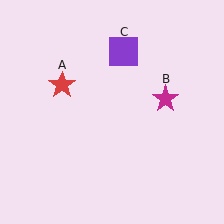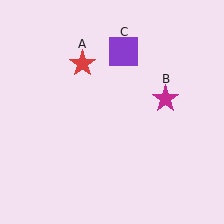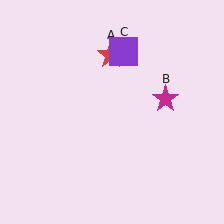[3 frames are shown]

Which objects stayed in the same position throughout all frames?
Magenta star (object B) and purple square (object C) remained stationary.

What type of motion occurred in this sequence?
The red star (object A) rotated clockwise around the center of the scene.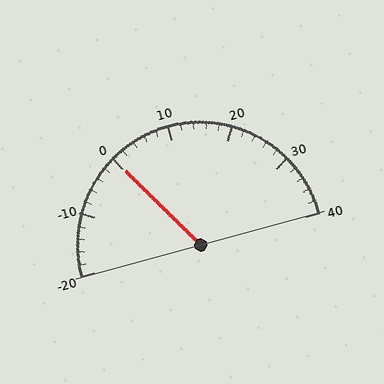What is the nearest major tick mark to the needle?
The nearest major tick mark is 0.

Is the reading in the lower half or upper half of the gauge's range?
The reading is in the lower half of the range (-20 to 40).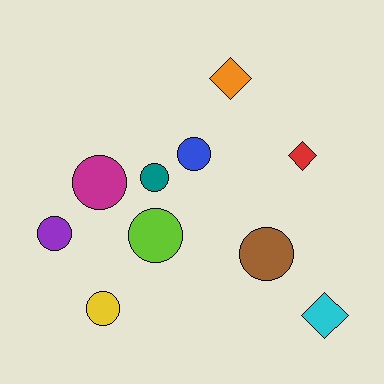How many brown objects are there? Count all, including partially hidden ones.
There is 1 brown object.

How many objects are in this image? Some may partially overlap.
There are 10 objects.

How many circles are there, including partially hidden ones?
There are 7 circles.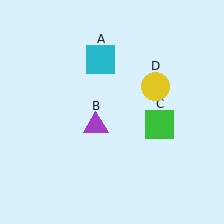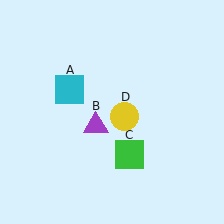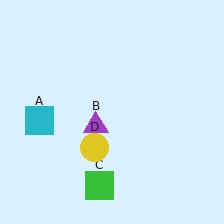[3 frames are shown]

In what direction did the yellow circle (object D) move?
The yellow circle (object D) moved down and to the left.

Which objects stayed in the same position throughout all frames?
Purple triangle (object B) remained stationary.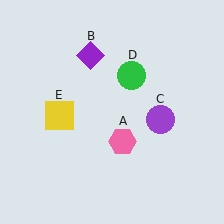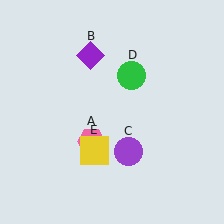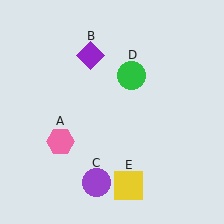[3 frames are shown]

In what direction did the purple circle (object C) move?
The purple circle (object C) moved down and to the left.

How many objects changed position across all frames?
3 objects changed position: pink hexagon (object A), purple circle (object C), yellow square (object E).